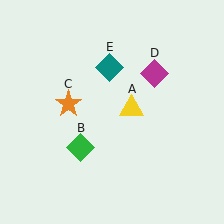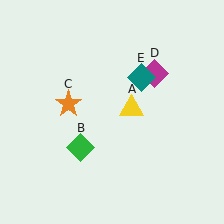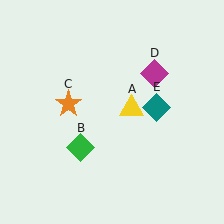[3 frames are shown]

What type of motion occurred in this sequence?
The teal diamond (object E) rotated clockwise around the center of the scene.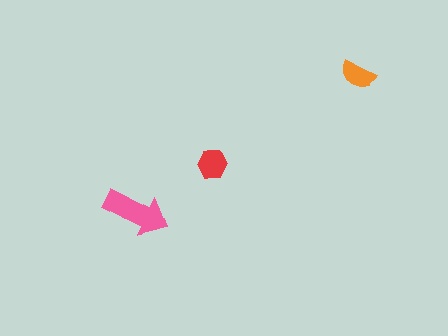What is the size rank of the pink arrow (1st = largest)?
1st.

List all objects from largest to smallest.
The pink arrow, the red hexagon, the orange semicircle.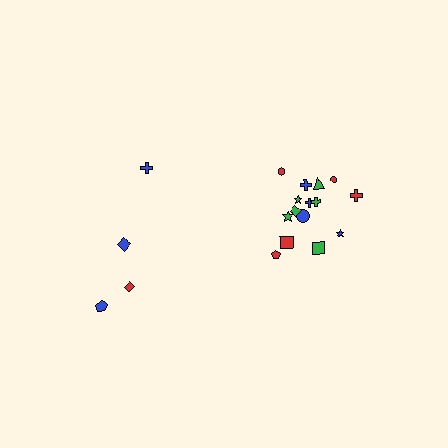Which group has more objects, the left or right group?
The right group.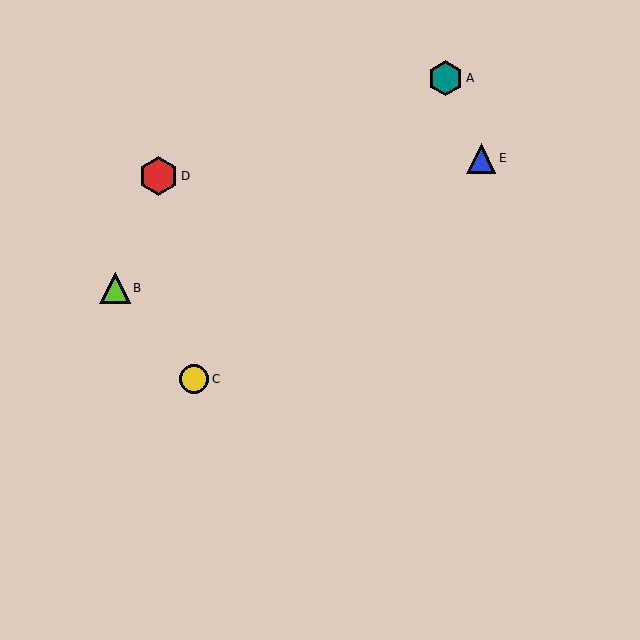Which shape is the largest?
The red hexagon (labeled D) is the largest.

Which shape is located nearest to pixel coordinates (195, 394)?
The yellow circle (labeled C) at (194, 379) is nearest to that location.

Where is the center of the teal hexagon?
The center of the teal hexagon is at (445, 78).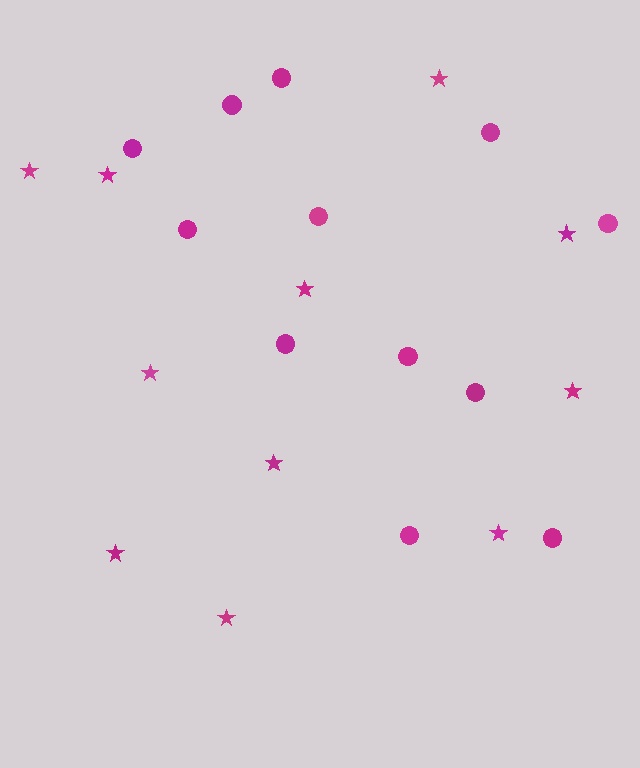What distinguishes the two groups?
There are 2 groups: one group of circles (12) and one group of stars (11).